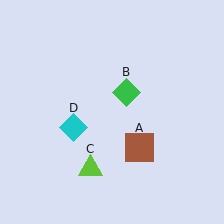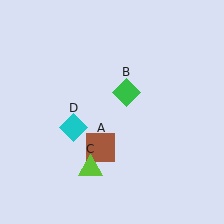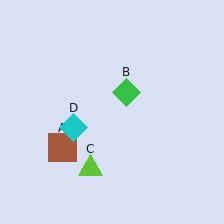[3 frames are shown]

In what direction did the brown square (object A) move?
The brown square (object A) moved left.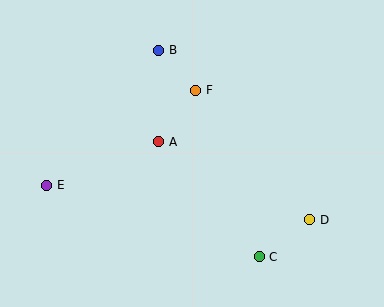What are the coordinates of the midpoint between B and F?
The midpoint between B and F is at (177, 70).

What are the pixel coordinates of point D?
Point D is at (310, 220).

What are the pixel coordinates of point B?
Point B is at (159, 50).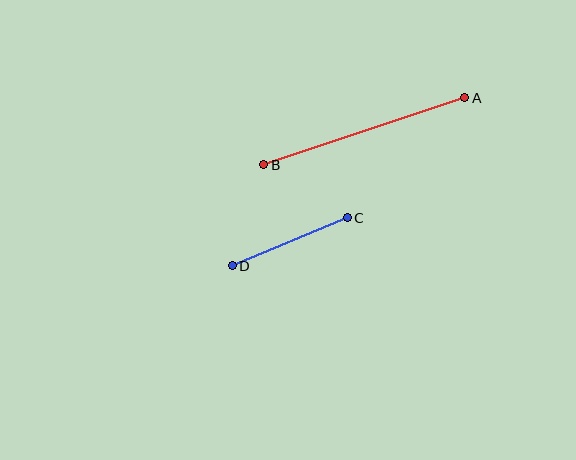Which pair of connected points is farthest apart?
Points A and B are farthest apart.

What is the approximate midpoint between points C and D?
The midpoint is at approximately (290, 242) pixels.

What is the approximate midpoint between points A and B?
The midpoint is at approximately (364, 131) pixels.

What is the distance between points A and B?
The distance is approximately 212 pixels.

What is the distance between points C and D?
The distance is approximately 125 pixels.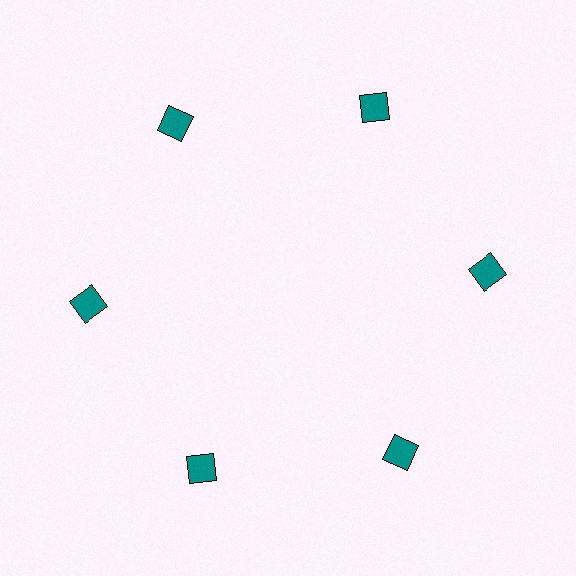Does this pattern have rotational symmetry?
Yes, this pattern has 6-fold rotational symmetry. It looks the same after rotating 60 degrees around the center.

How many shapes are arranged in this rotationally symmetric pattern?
There are 6 shapes, arranged in 6 groups of 1.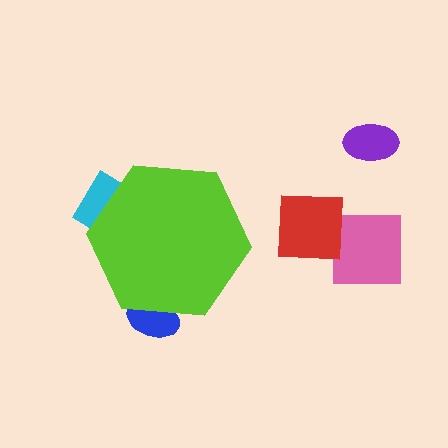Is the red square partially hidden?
No, the red square is fully visible.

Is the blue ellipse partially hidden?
Yes, the blue ellipse is partially hidden behind the lime hexagon.